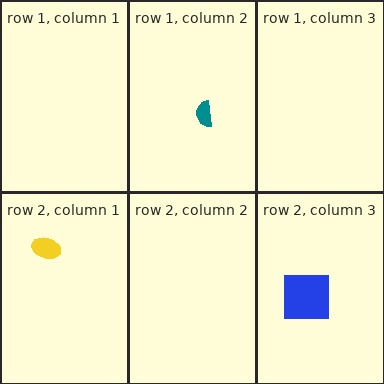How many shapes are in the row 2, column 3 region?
1.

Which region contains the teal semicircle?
The row 1, column 2 region.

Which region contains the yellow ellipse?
The row 2, column 1 region.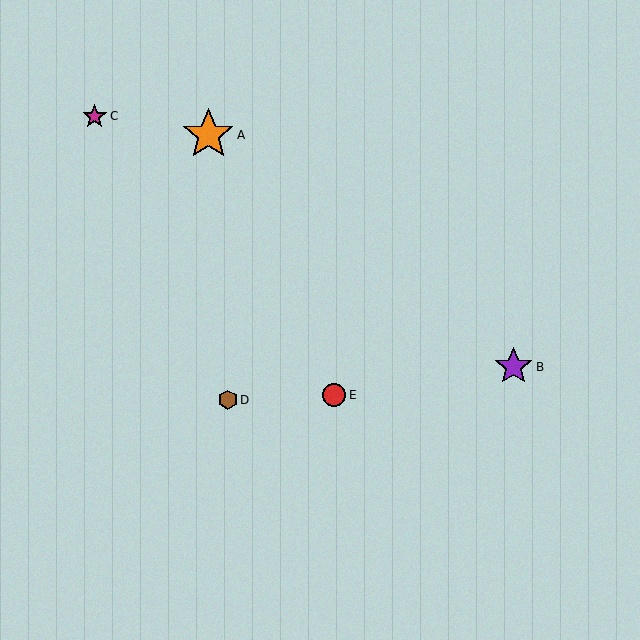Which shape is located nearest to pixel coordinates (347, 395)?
The red circle (labeled E) at (334, 395) is nearest to that location.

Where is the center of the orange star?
The center of the orange star is at (208, 135).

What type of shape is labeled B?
Shape B is a purple star.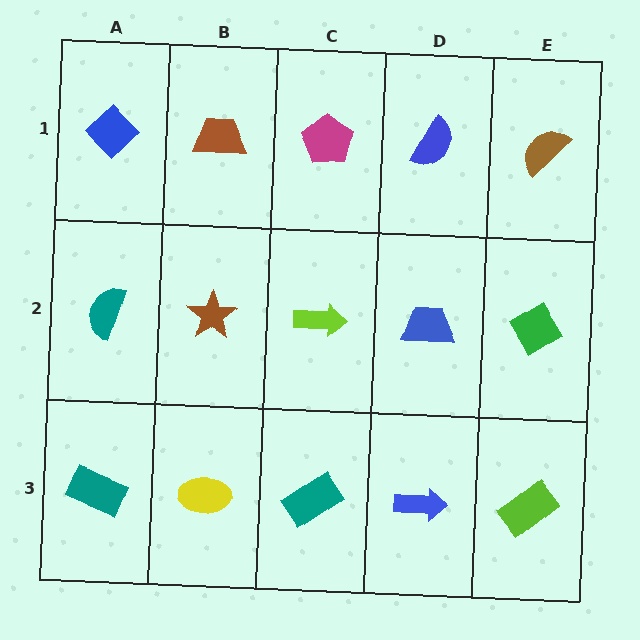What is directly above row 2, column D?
A blue semicircle.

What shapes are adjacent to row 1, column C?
A lime arrow (row 2, column C), a brown trapezoid (row 1, column B), a blue semicircle (row 1, column D).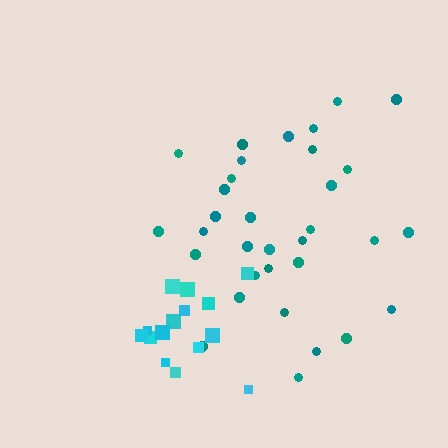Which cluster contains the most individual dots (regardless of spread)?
Teal (34).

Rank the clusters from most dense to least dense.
cyan, teal.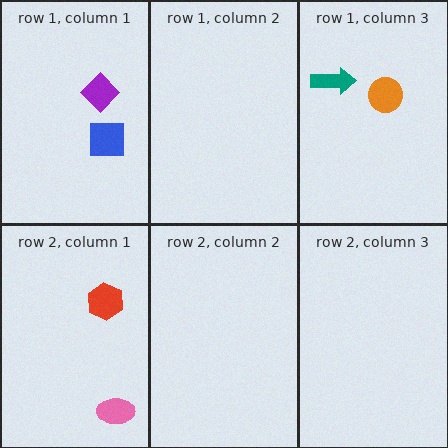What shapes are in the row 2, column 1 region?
The pink ellipse, the red hexagon.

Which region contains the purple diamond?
The row 1, column 1 region.